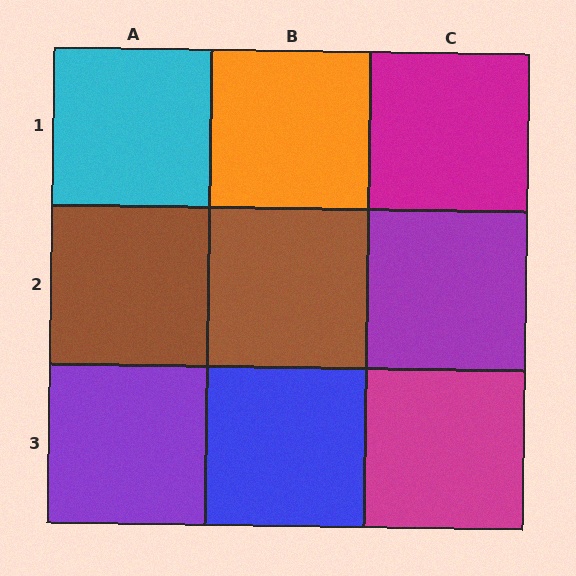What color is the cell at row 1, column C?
Magenta.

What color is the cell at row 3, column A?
Purple.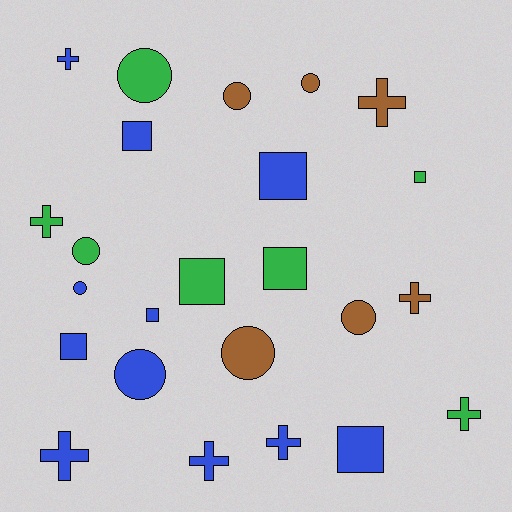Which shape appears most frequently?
Circle, with 8 objects.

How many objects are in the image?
There are 24 objects.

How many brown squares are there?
There are no brown squares.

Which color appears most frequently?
Blue, with 11 objects.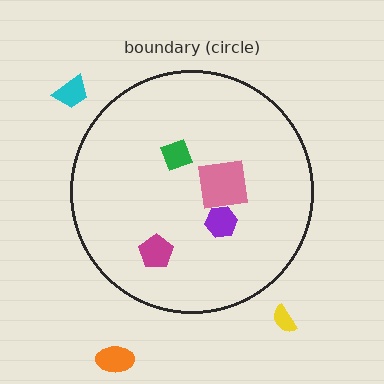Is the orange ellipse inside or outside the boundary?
Outside.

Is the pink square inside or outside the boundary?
Inside.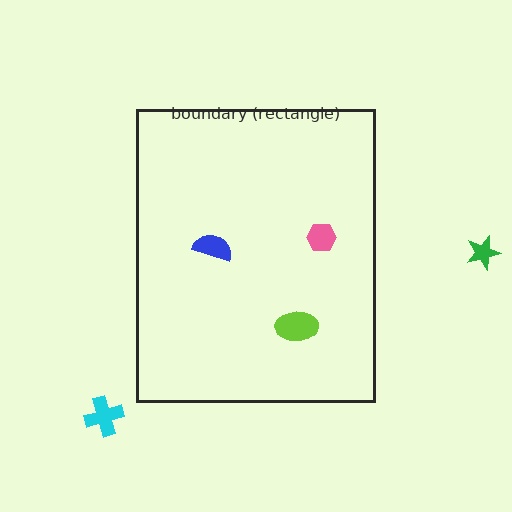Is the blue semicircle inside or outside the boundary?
Inside.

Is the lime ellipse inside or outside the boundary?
Inside.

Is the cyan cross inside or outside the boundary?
Outside.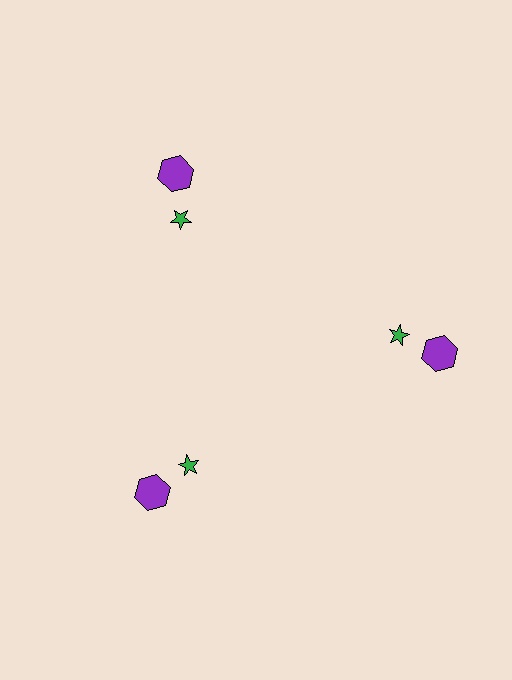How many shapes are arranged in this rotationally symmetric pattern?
There are 6 shapes, arranged in 3 groups of 2.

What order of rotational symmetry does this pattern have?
This pattern has 3-fold rotational symmetry.